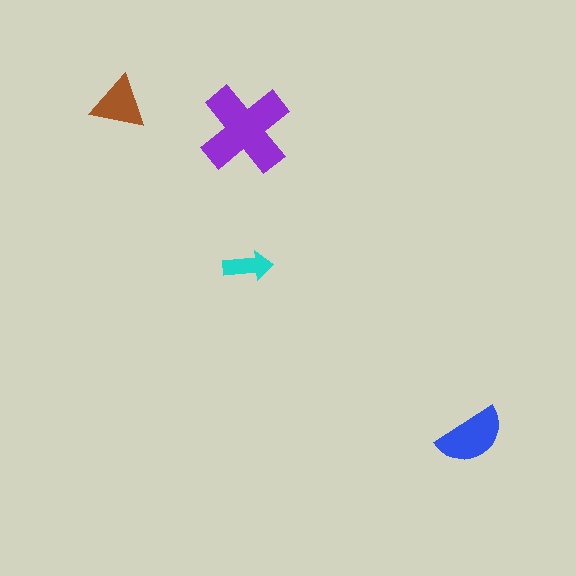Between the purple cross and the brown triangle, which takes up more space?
The purple cross.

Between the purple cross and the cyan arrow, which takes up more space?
The purple cross.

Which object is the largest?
The purple cross.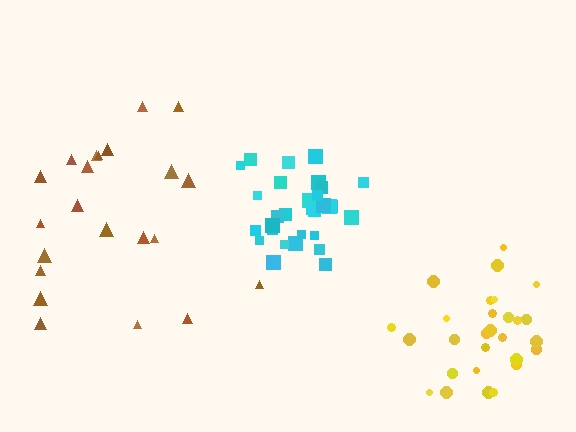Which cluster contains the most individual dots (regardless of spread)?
Cyan (30).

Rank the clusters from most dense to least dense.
cyan, yellow, brown.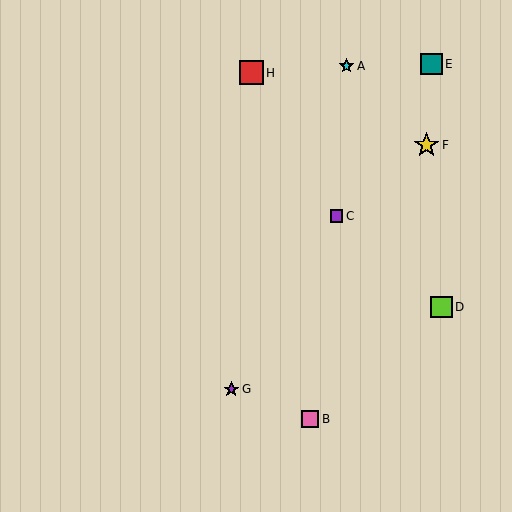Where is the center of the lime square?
The center of the lime square is at (441, 307).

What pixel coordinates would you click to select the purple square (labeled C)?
Click at (337, 216) to select the purple square C.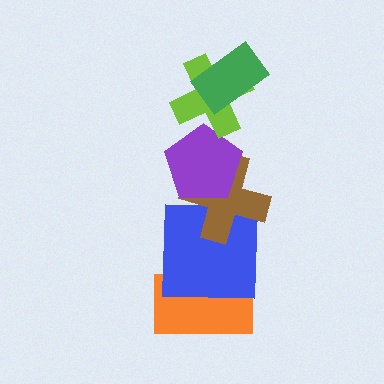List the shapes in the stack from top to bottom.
From top to bottom: the green rectangle, the lime cross, the purple pentagon, the brown cross, the blue square, the orange rectangle.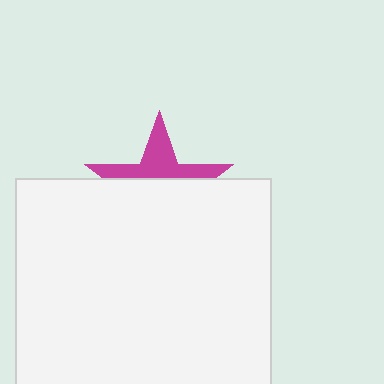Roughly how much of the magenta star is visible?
A small part of it is visible (roughly 39%).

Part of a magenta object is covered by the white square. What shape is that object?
It is a star.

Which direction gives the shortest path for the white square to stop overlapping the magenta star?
Moving down gives the shortest separation.